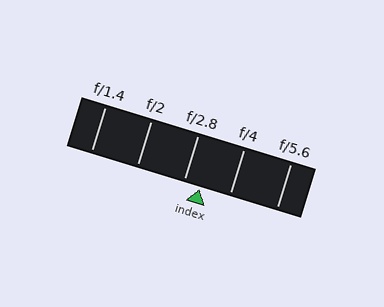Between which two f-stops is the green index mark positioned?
The index mark is between f/2.8 and f/4.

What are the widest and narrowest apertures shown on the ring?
The widest aperture shown is f/1.4 and the narrowest is f/5.6.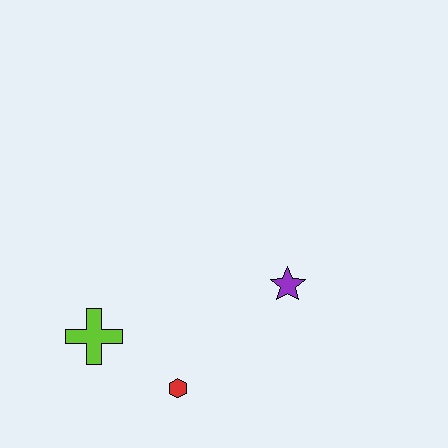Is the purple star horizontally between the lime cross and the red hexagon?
No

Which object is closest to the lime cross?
The red hexagon is closest to the lime cross.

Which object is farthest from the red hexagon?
The purple star is farthest from the red hexagon.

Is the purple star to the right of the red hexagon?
Yes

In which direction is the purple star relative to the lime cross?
The purple star is to the right of the lime cross.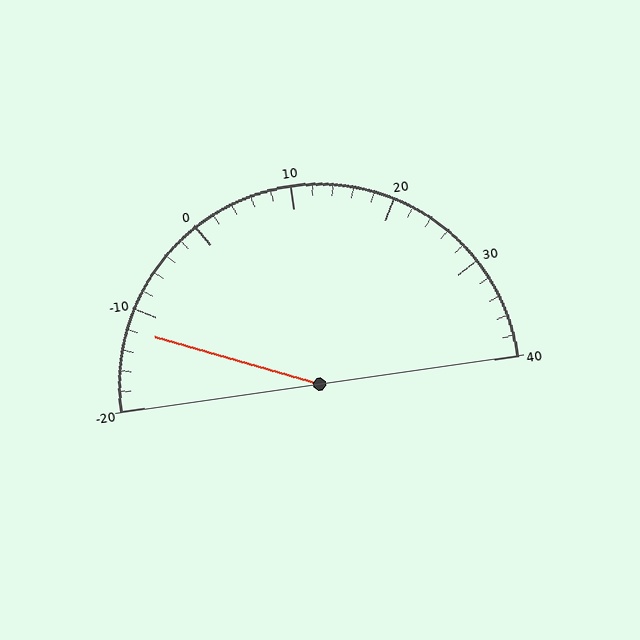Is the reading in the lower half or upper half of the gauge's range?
The reading is in the lower half of the range (-20 to 40).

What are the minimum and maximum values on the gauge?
The gauge ranges from -20 to 40.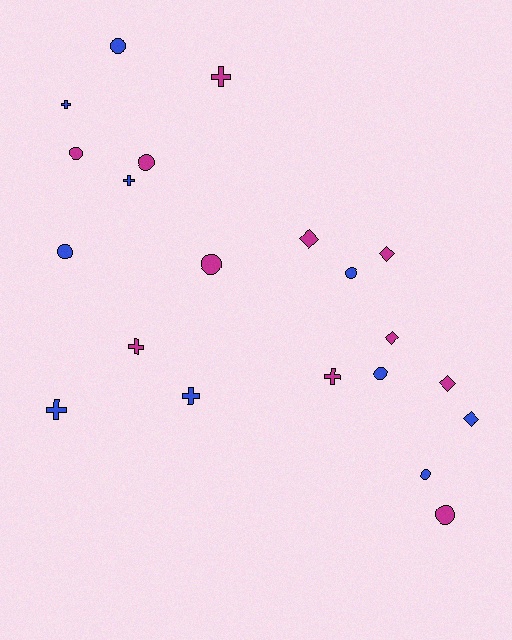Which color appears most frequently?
Magenta, with 11 objects.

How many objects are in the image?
There are 21 objects.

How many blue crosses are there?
There are 4 blue crosses.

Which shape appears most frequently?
Circle, with 9 objects.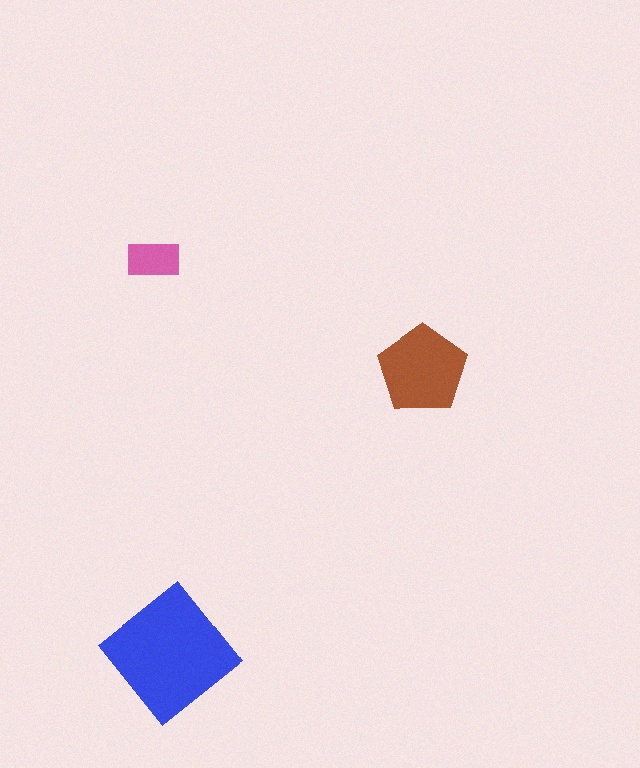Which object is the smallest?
The pink rectangle.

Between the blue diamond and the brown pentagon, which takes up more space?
The blue diamond.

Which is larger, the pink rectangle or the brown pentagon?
The brown pentagon.